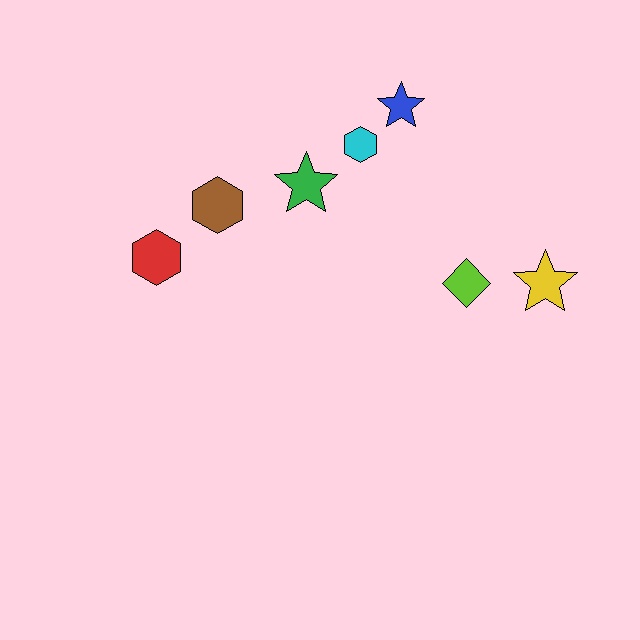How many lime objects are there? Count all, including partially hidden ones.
There is 1 lime object.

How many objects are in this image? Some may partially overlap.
There are 7 objects.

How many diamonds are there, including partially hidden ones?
There is 1 diamond.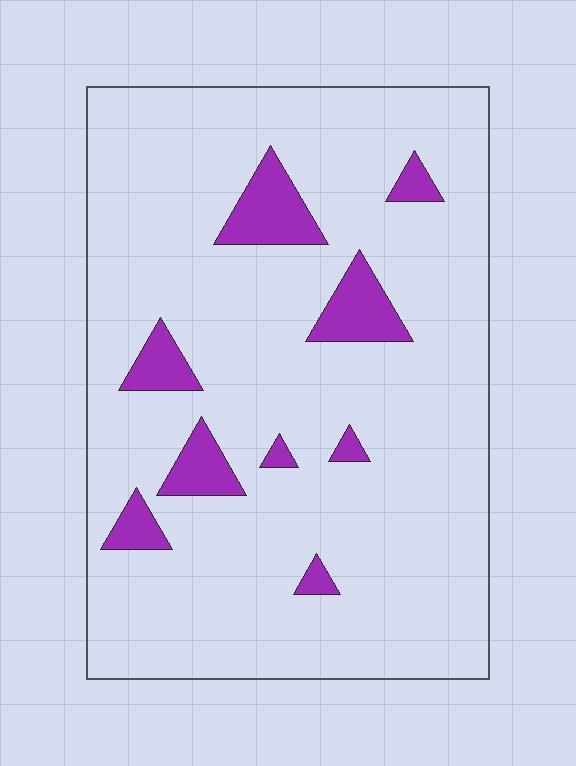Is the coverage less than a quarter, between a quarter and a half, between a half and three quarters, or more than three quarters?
Less than a quarter.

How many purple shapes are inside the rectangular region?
9.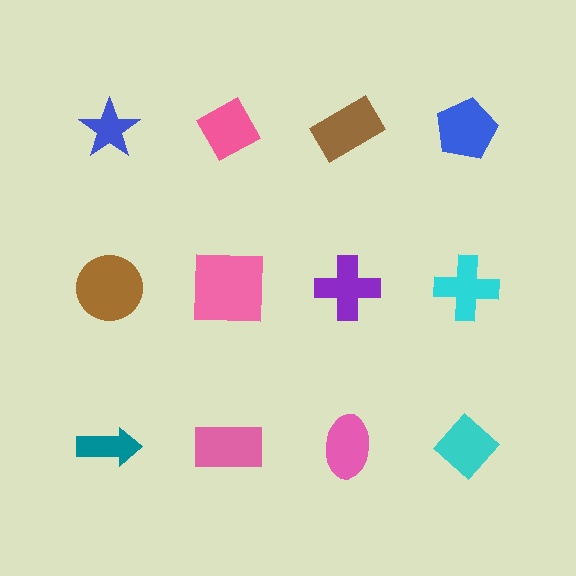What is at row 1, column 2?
A pink diamond.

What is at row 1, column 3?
A brown rectangle.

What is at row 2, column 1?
A brown circle.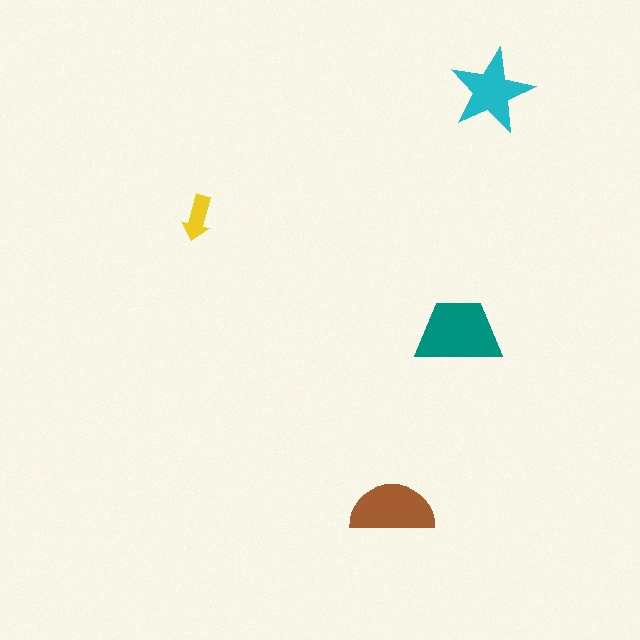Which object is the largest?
The teal trapezoid.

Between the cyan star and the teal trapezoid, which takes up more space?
The teal trapezoid.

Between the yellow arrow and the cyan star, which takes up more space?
The cyan star.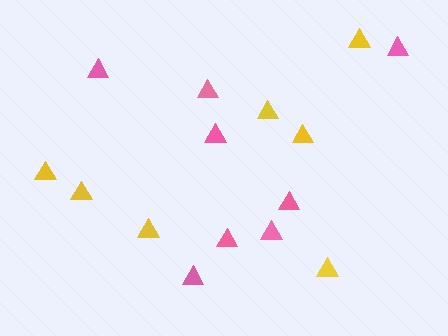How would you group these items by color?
There are 2 groups: one group of pink triangles (8) and one group of yellow triangles (7).